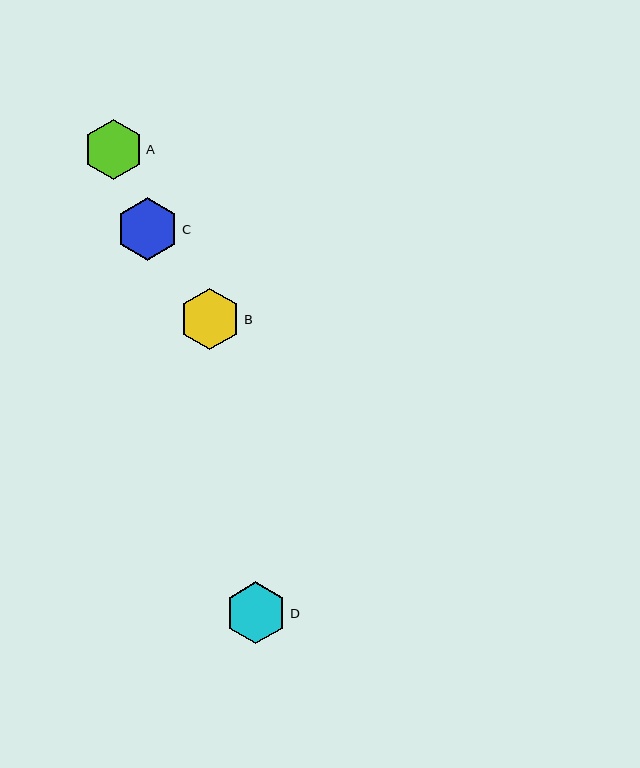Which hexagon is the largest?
Hexagon C is the largest with a size of approximately 63 pixels.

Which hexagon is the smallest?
Hexagon A is the smallest with a size of approximately 60 pixels.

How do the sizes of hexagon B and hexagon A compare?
Hexagon B and hexagon A are approximately the same size.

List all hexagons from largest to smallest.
From largest to smallest: C, D, B, A.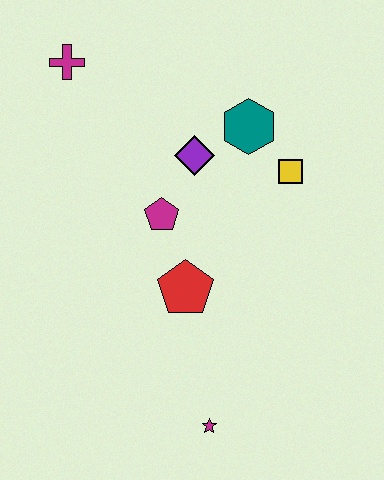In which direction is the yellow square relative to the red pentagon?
The yellow square is above the red pentagon.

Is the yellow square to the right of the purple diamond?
Yes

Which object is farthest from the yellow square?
The magenta star is farthest from the yellow square.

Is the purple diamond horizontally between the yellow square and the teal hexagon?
No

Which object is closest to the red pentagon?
The magenta pentagon is closest to the red pentagon.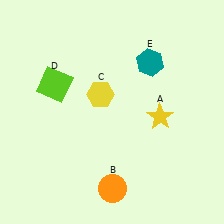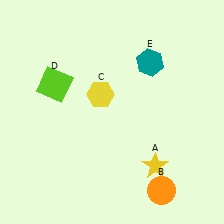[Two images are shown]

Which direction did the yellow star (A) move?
The yellow star (A) moved down.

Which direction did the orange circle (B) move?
The orange circle (B) moved right.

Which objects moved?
The objects that moved are: the yellow star (A), the orange circle (B).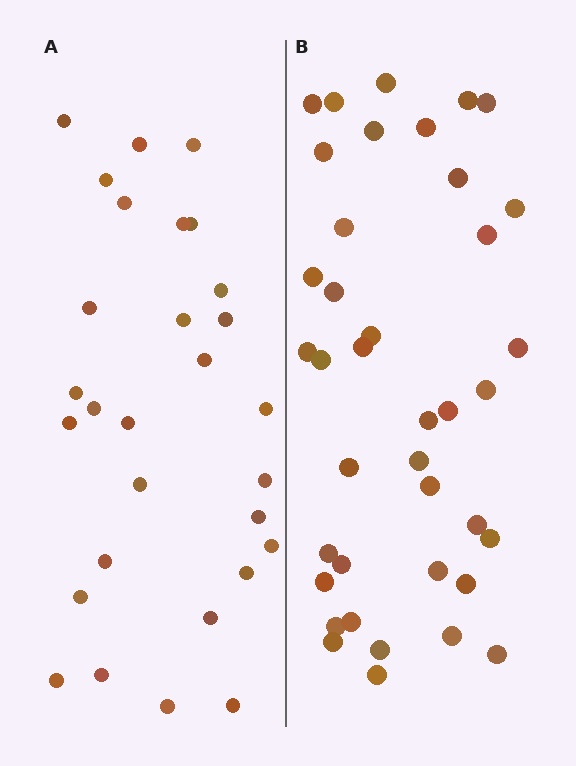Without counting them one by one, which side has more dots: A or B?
Region B (the right region) has more dots.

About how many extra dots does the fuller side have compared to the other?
Region B has roughly 10 or so more dots than region A.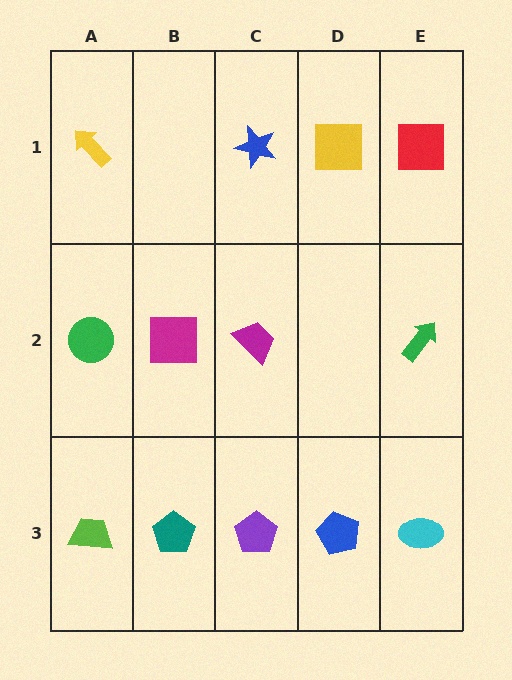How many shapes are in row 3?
5 shapes.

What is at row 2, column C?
A magenta trapezoid.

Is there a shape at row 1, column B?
No, that cell is empty.